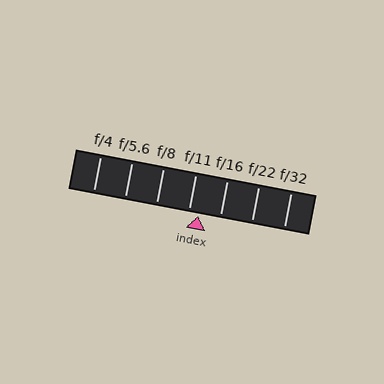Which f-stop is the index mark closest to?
The index mark is closest to f/11.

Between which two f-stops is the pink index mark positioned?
The index mark is between f/11 and f/16.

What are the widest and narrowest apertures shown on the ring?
The widest aperture shown is f/4 and the narrowest is f/32.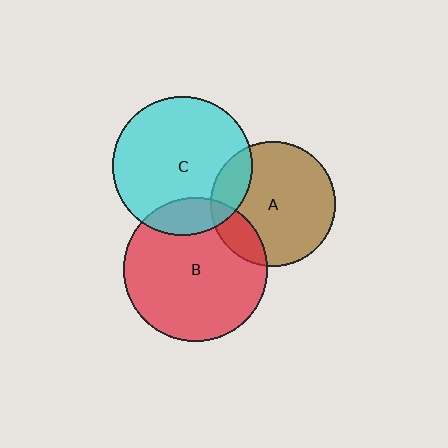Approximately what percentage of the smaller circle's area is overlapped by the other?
Approximately 15%.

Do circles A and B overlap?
Yes.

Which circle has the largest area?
Circle B (red).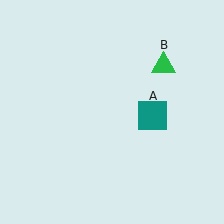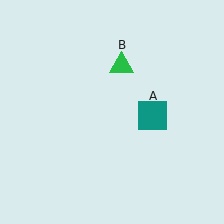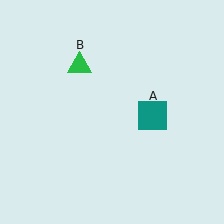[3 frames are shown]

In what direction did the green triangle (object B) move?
The green triangle (object B) moved left.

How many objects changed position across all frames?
1 object changed position: green triangle (object B).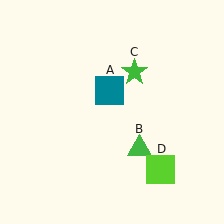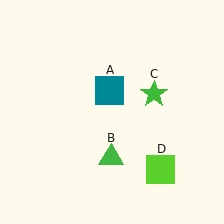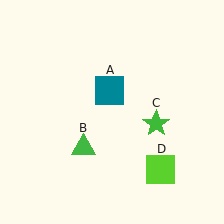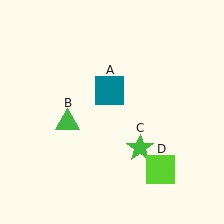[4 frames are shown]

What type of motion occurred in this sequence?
The green triangle (object B), green star (object C) rotated clockwise around the center of the scene.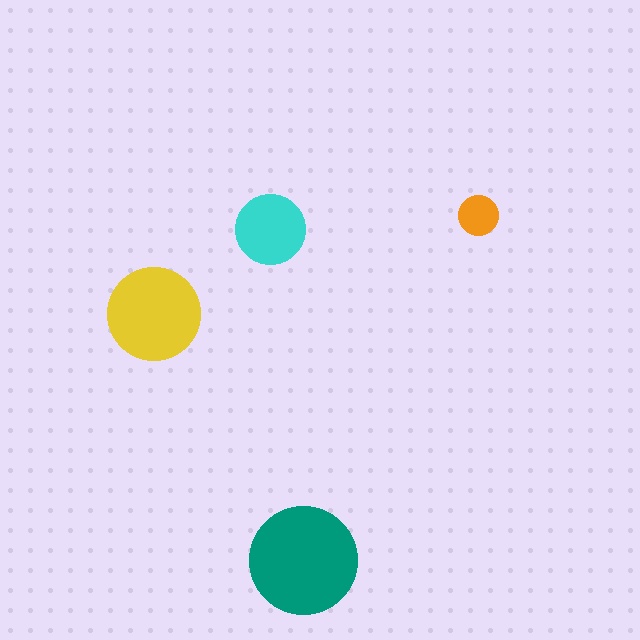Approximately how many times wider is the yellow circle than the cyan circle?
About 1.5 times wider.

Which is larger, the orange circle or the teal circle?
The teal one.